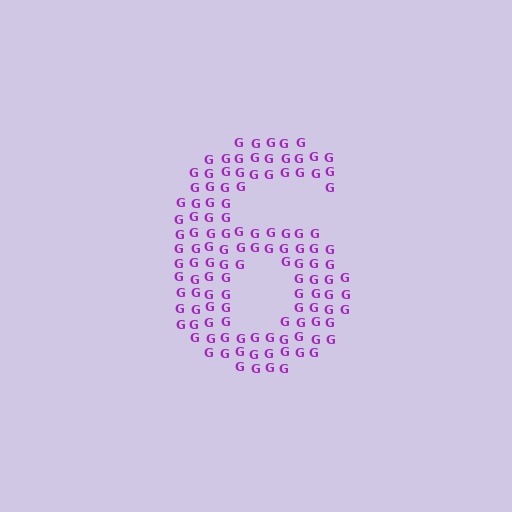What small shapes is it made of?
It is made of small letter G's.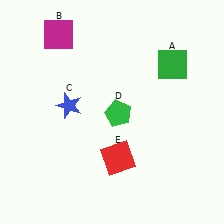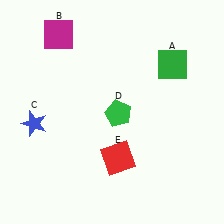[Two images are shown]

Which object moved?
The blue star (C) moved left.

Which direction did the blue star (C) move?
The blue star (C) moved left.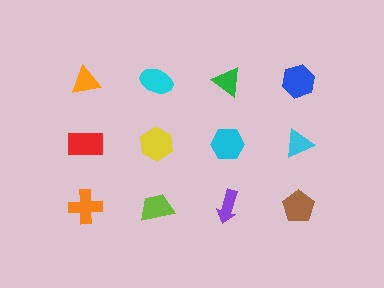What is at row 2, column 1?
A red rectangle.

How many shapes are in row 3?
4 shapes.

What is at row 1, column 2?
A cyan ellipse.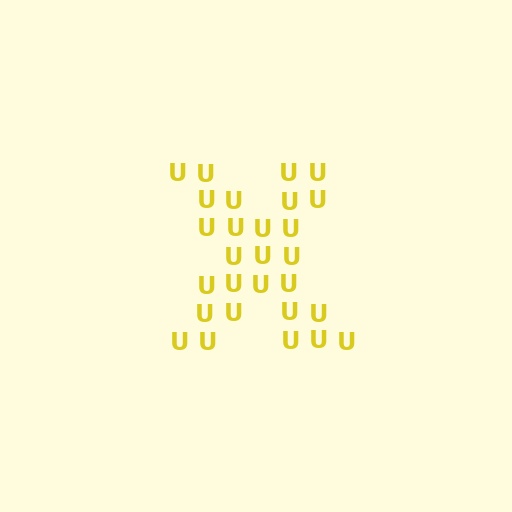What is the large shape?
The large shape is the letter X.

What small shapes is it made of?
It is made of small letter U's.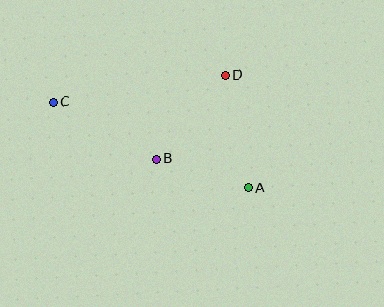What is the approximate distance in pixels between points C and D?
The distance between C and D is approximately 174 pixels.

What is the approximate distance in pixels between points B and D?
The distance between B and D is approximately 108 pixels.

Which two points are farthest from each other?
Points A and C are farthest from each other.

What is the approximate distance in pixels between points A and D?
The distance between A and D is approximately 115 pixels.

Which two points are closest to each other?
Points A and B are closest to each other.